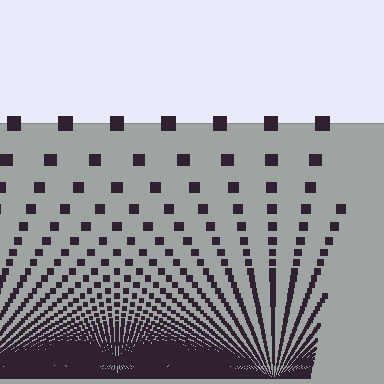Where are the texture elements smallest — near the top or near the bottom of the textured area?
Near the bottom.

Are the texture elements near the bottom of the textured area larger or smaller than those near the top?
Smaller. The gradient is inverted — elements near the bottom are smaller and denser.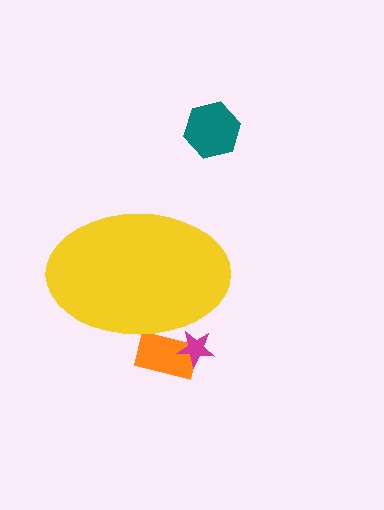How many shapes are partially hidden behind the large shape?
2 shapes are partially hidden.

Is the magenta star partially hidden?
Yes, the magenta star is partially hidden behind the yellow ellipse.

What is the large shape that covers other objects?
A yellow ellipse.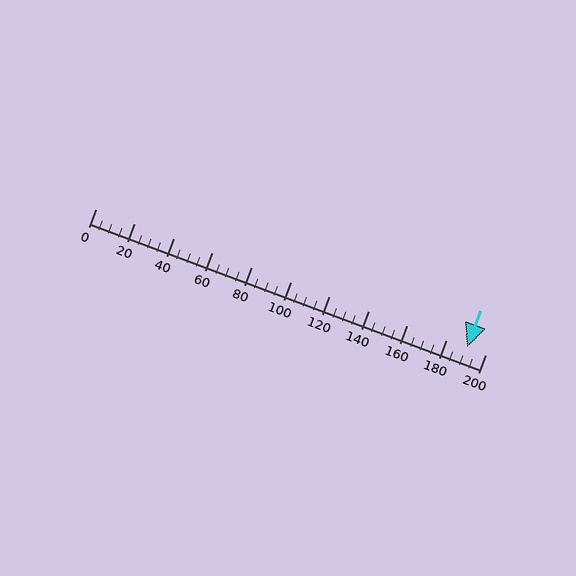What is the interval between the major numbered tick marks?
The major tick marks are spaced 20 units apart.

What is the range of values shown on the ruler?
The ruler shows values from 0 to 200.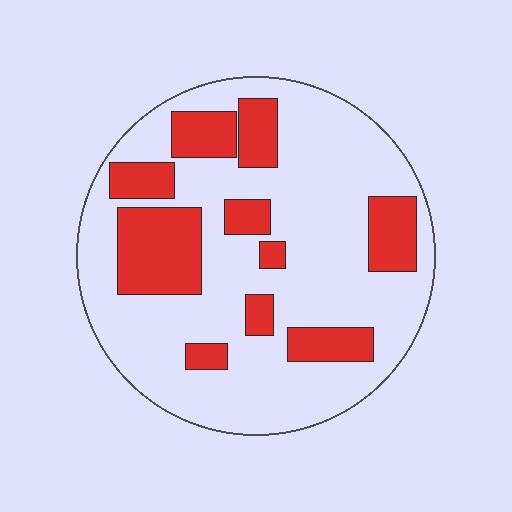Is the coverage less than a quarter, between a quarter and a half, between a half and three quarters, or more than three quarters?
Between a quarter and a half.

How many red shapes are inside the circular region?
10.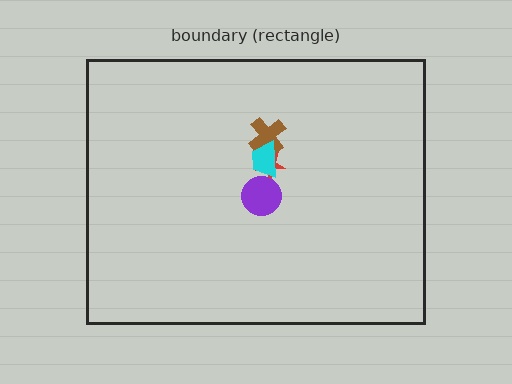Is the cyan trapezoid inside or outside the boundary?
Inside.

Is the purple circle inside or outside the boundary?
Inside.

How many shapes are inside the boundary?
4 inside, 0 outside.